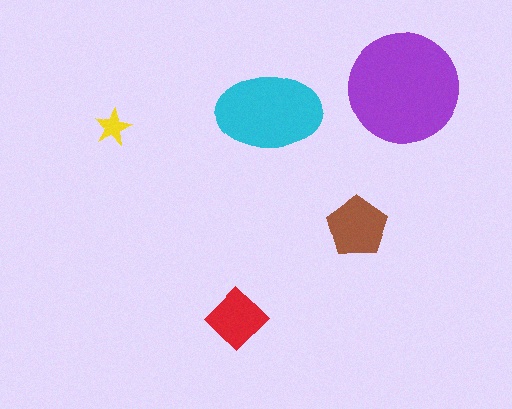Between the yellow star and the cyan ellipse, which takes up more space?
The cyan ellipse.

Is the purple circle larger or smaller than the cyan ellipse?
Larger.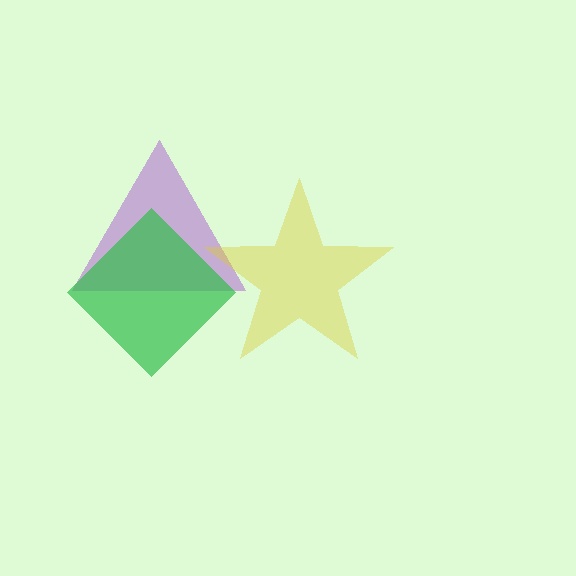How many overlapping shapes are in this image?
There are 3 overlapping shapes in the image.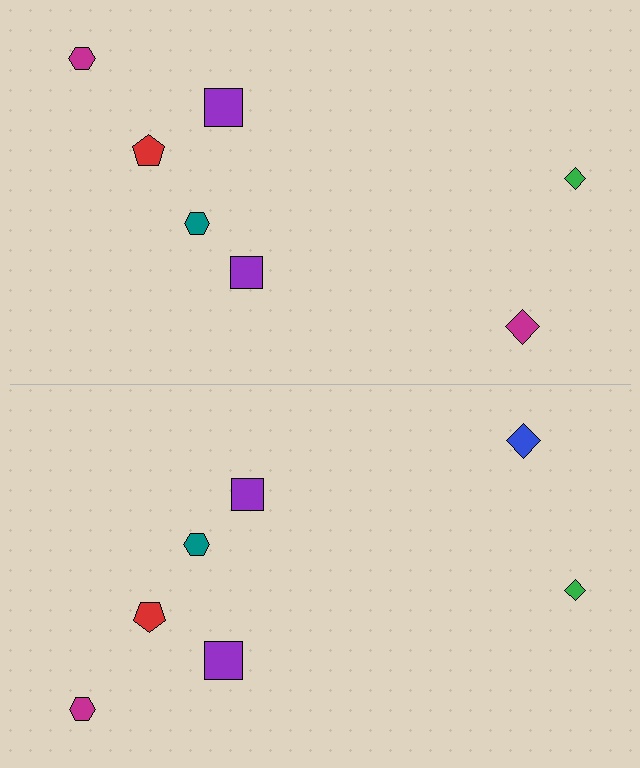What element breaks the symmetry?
The blue diamond on the bottom side breaks the symmetry — its mirror counterpart is magenta.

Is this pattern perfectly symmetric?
No, the pattern is not perfectly symmetric. The blue diamond on the bottom side breaks the symmetry — its mirror counterpart is magenta.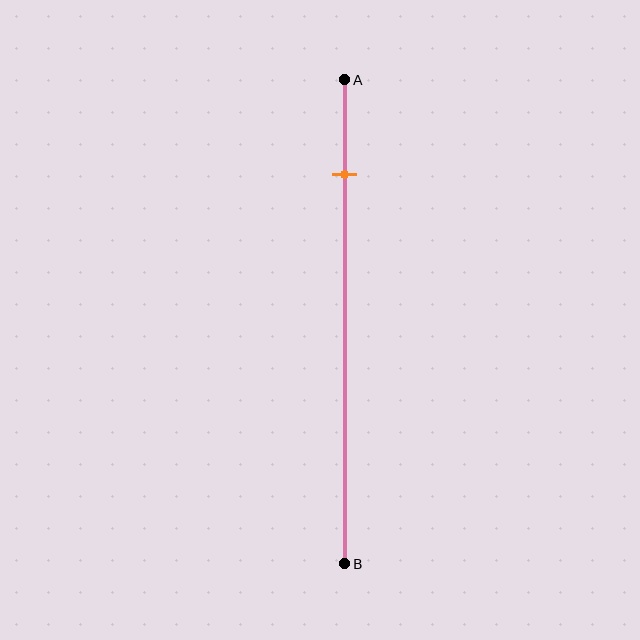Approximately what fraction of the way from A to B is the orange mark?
The orange mark is approximately 20% of the way from A to B.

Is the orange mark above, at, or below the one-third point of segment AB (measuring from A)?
The orange mark is above the one-third point of segment AB.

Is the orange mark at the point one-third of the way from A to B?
No, the mark is at about 20% from A, not at the 33% one-third point.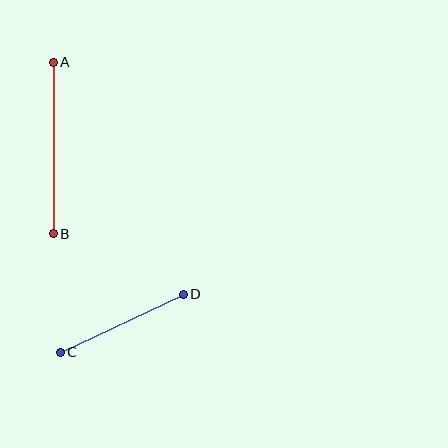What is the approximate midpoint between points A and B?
The midpoint is at approximately (53, 148) pixels.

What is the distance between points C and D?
The distance is approximately 136 pixels.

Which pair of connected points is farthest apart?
Points A and B are farthest apart.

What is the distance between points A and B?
The distance is approximately 171 pixels.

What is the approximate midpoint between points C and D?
The midpoint is at approximately (122, 323) pixels.